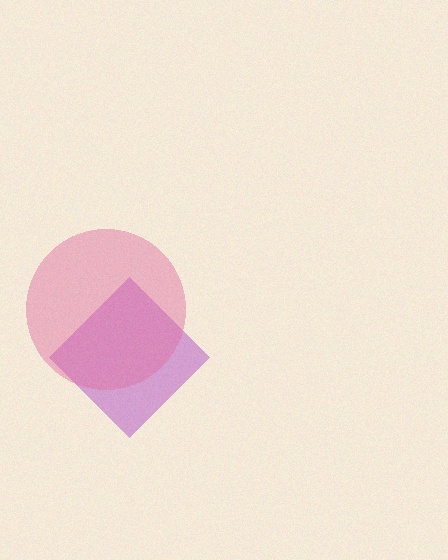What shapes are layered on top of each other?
The layered shapes are: a purple diamond, a pink circle.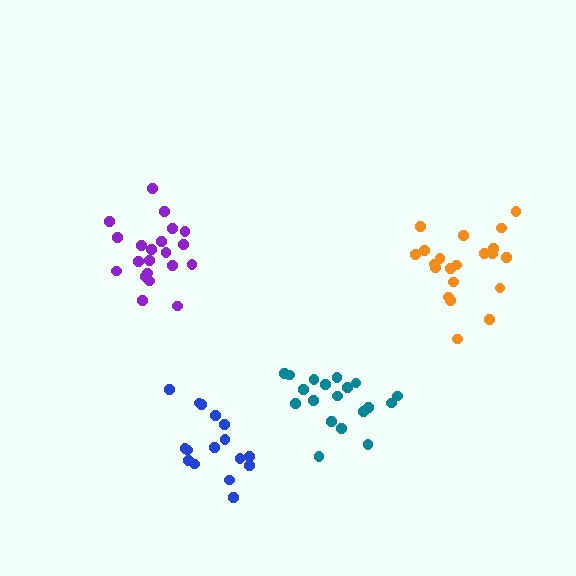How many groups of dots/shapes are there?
There are 4 groups.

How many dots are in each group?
Group 1: 21 dots, Group 2: 19 dots, Group 3: 16 dots, Group 4: 21 dots (77 total).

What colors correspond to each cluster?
The clusters are colored: orange, teal, blue, purple.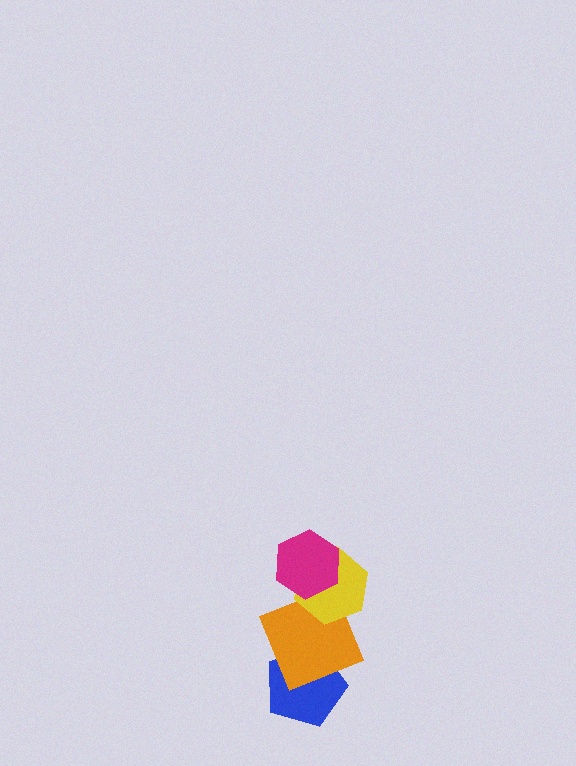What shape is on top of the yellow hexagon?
The magenta hexagon is on top of the yellow hexagon.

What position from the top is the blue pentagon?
The blue pentagon is 4th from the top.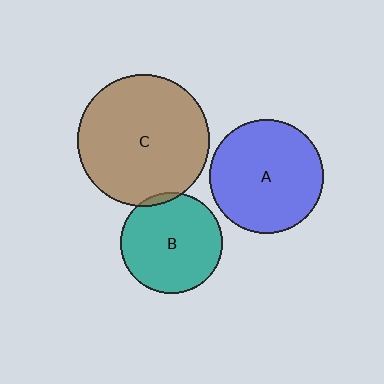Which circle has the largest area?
Circle C (brown).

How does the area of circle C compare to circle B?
Approximately 1.7 times.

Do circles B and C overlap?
Yes.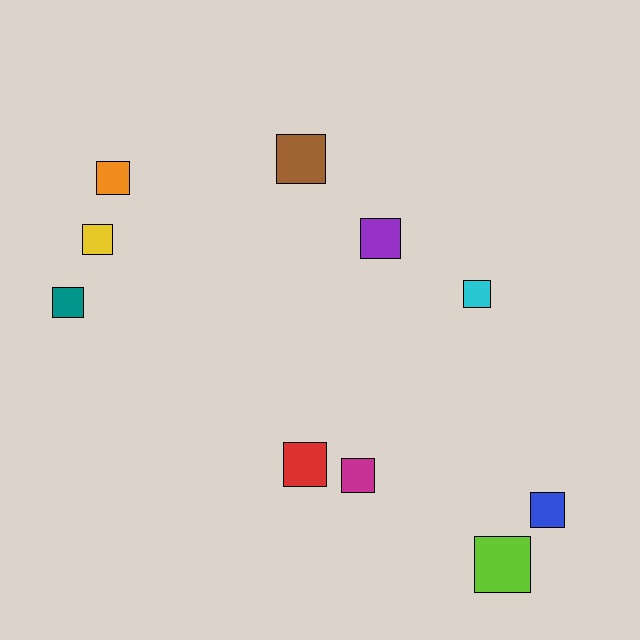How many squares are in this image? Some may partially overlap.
There are 10 squares.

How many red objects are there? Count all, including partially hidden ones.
There is 1 red object.